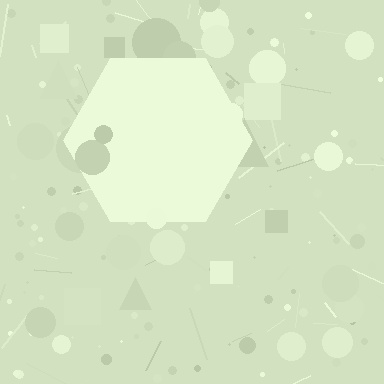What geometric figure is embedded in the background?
A hexagon is embedded in the background.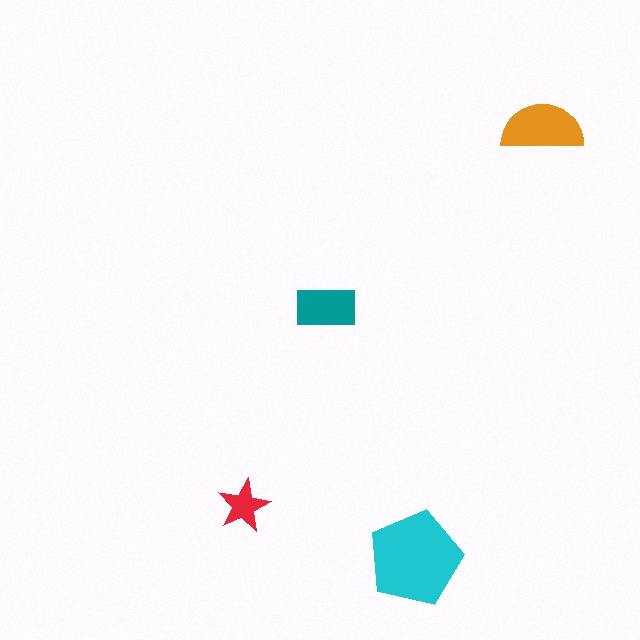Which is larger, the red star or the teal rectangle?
The teal rectangle.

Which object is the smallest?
The red star.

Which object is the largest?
The cyan pentagon.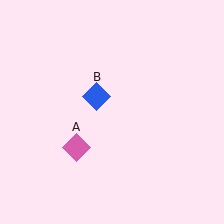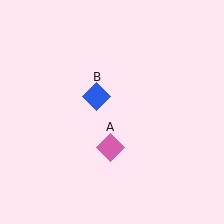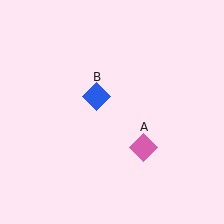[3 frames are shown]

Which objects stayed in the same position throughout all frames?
Blue diamond (object B) remained stationary.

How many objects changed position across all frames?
1 object changed position: pink diamond (object A).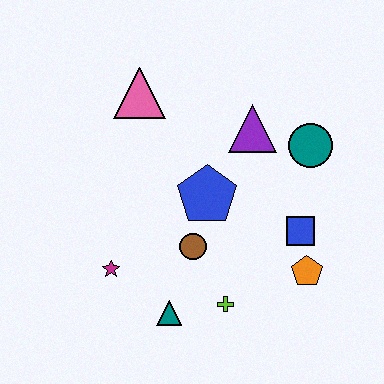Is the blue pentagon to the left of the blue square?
Yes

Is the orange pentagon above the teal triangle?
Yes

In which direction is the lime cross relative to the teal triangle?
The lime cross is to the right of the teal triangle.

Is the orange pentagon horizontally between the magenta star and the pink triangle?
No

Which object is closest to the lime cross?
The teal triangle is closest to the lime cross.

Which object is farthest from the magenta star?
The teal circle is farthest from the magenta star.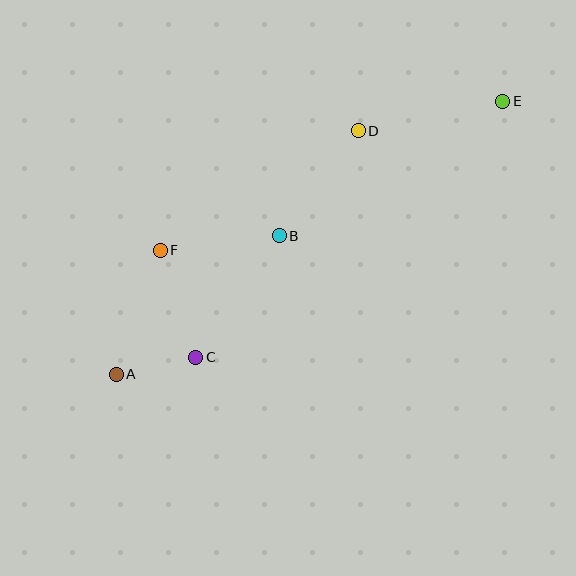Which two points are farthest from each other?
Points A and E are farthest from each other.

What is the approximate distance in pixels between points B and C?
The distance between B and C is approximately 147 pixels.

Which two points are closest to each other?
Points A and C are closest to each other.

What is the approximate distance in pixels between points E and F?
The distance between E and F is approximately 373 pixels.